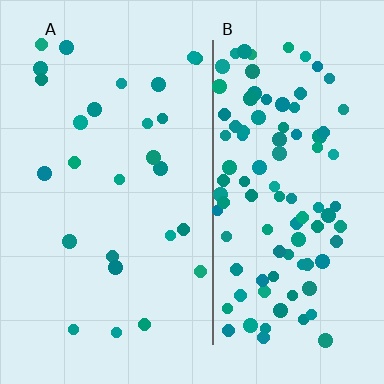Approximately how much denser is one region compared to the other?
Approximately 3.8× — region B over region A.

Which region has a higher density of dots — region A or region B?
B (the right).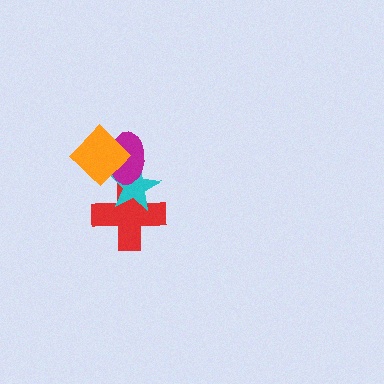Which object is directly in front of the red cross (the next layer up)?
The cyan star is directly in front of the red cross.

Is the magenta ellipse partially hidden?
Yes, it is partially covered by another shape.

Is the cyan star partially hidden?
Yes, it is partially covered by another shape.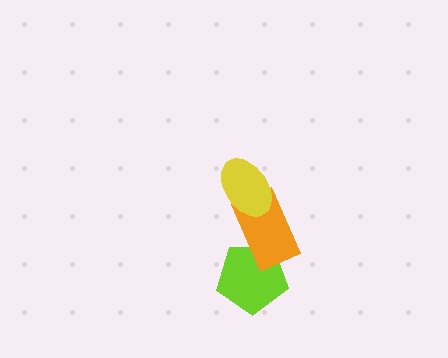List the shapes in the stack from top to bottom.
From top to bottom: the yellow ellipse, the orange rectangle, the lime pentagon.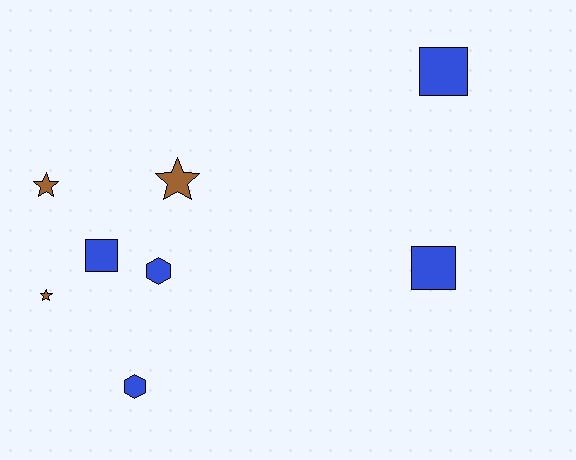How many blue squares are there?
There are 3 blue squares.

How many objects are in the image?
There are 8 objects.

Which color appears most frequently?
Blue, with 5 objects.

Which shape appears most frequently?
Star, with 3 objects.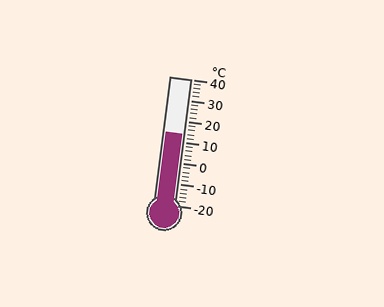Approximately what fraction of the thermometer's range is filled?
The thermometer is filled to approximately 55% of its range.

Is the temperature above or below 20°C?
The temperature is below 20°C.